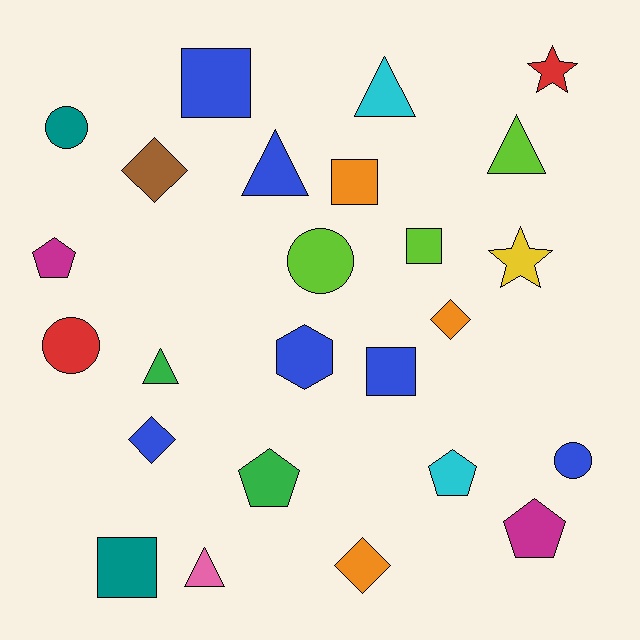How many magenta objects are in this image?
There are 2 magenta objects.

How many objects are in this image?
There are 25 objects.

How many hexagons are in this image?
There is 1 hexagon.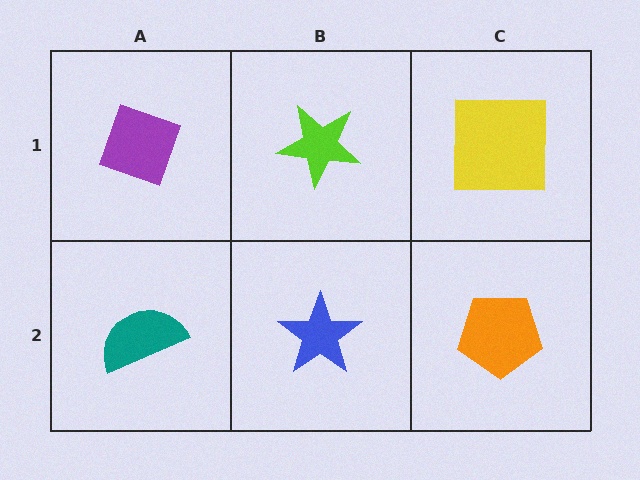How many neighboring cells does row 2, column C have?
2.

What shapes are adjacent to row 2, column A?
A purple diamond (row 1, column A), a blue star (row 2, column B).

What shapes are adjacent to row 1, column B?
A blue star (row 2, column B), a purple diamond (row 1, column A), a yellow square (row 1, column C).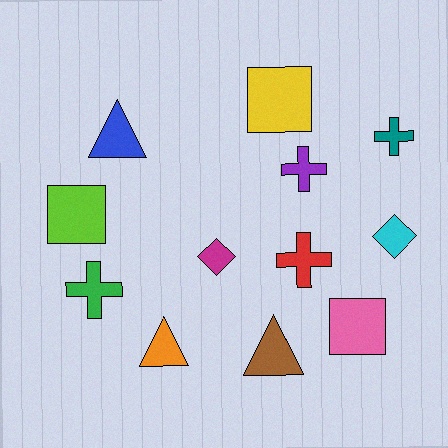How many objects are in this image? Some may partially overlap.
There are 12 objects.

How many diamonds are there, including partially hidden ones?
There are 2 diamonds.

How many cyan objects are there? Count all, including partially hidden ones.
There is 1 cyan object.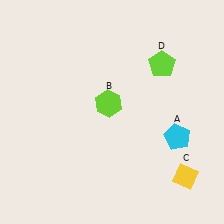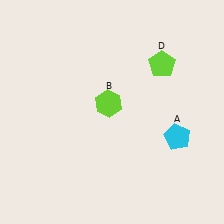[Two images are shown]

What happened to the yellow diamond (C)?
The yellow diamond (C) was removed in Image 2. It was in the bottom-right area of Image 1.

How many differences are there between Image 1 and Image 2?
There is 1 difference between the two images.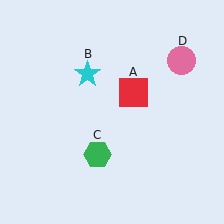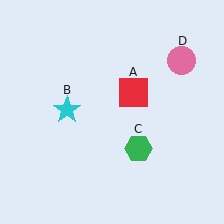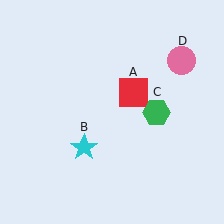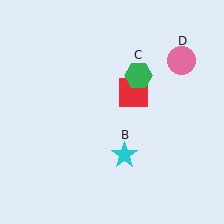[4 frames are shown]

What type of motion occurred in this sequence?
The cyan star (object B), green hexagon (object C) rotated counterclockwise around the center of the scene.